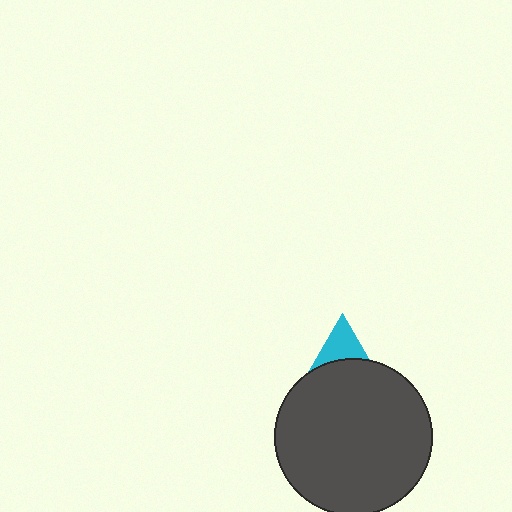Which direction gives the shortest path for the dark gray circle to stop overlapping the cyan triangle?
Moving down gives the shortest separation.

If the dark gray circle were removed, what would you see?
You would see the complete cyan triangle.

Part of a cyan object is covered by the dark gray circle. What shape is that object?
It is a triangle.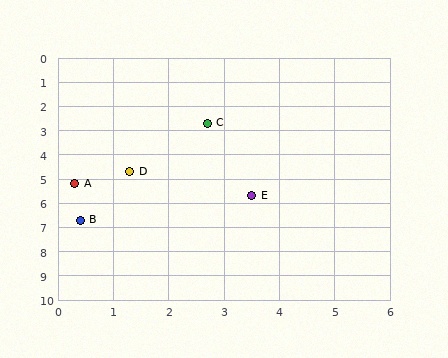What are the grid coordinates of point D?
Point D is at approximately (1.3, 4.7).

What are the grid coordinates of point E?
Point E is at approximately (3.5, 5.7).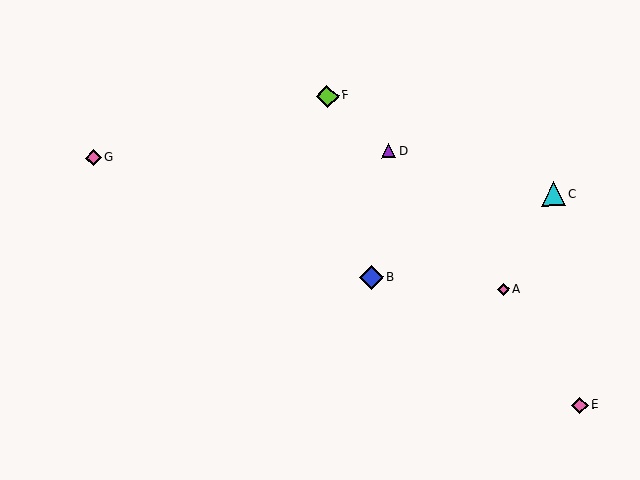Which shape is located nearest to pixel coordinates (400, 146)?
The purple triangle (labeled D) at (389, 151) is nearest to that location.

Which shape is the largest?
The blue diamond (labeled B) is the largest.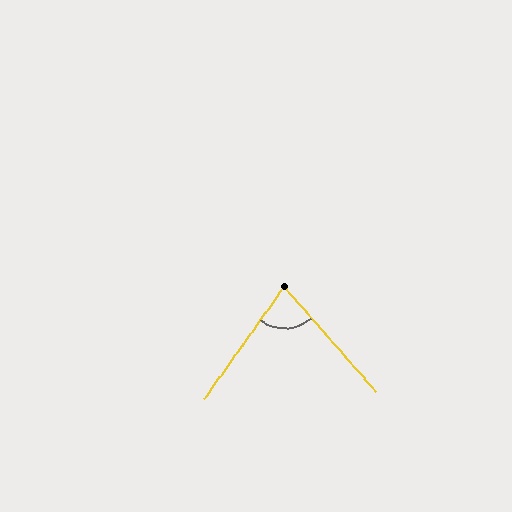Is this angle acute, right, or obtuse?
It is acute.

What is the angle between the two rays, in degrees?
Approximately 77 degrees.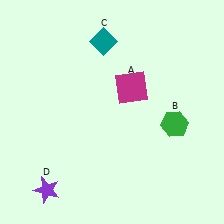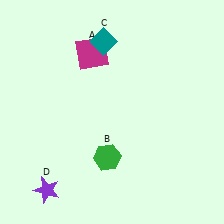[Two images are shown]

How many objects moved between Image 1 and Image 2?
2 objects moved between the two images.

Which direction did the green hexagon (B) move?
The green hexagon (B) moved left.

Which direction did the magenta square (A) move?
The magenta square (A) moved left.